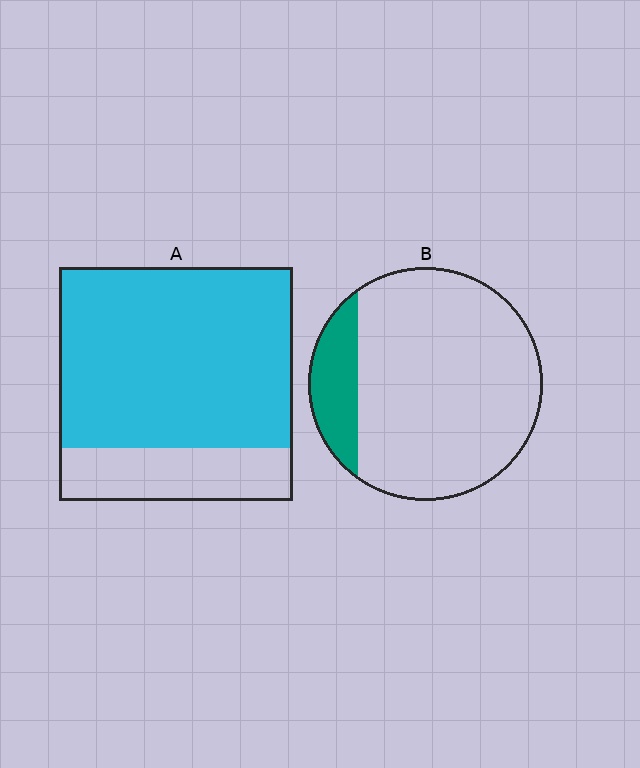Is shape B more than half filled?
No.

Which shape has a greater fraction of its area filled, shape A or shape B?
Shape A.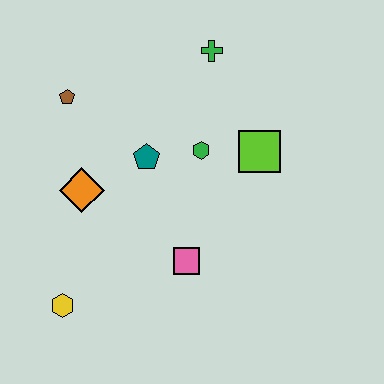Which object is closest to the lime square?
The green hexagon is closest to the lime square.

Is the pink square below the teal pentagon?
Yes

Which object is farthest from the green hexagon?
The yellow hexagon is farthest from the green hexagon.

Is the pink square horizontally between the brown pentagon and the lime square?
Yes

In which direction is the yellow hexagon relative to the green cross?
The yellow hexagon is below the green cross.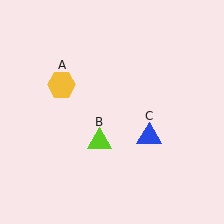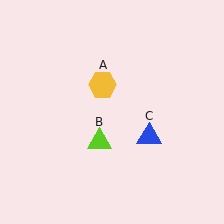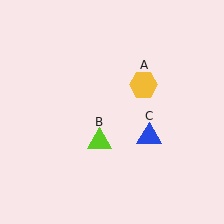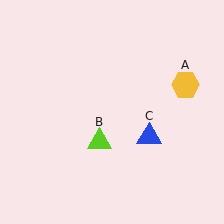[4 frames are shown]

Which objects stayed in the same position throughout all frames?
Lime triangle (object B) and blue triangle (object C) remained stationary.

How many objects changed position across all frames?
1 object changed position: yellow hexagon (object A).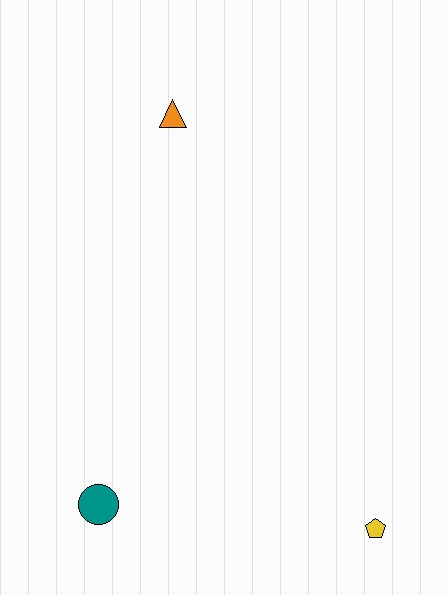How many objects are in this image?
There are 3 objects.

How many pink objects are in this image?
There are no pink objects.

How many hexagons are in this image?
There are no hexagons.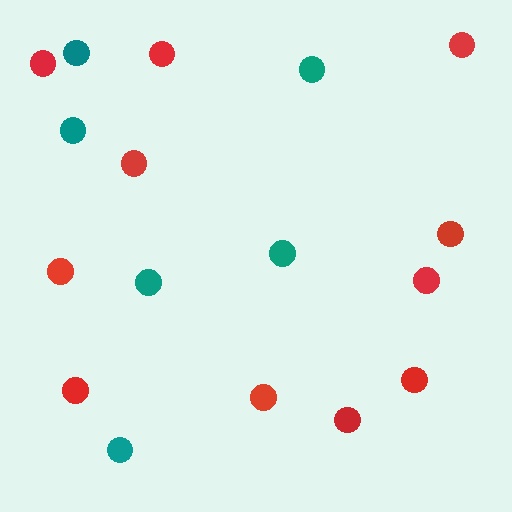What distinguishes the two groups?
There are 2 groups: one group of red circles (11) and one group of teal circles (6).